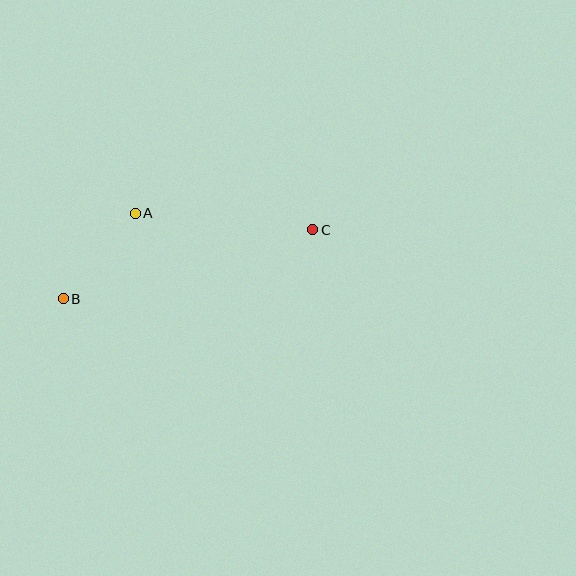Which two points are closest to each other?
Points A and B are closest to each other.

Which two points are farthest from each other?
Points B and C are farthest from each other.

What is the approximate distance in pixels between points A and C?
The distance between A and C is approximately 178 pixels.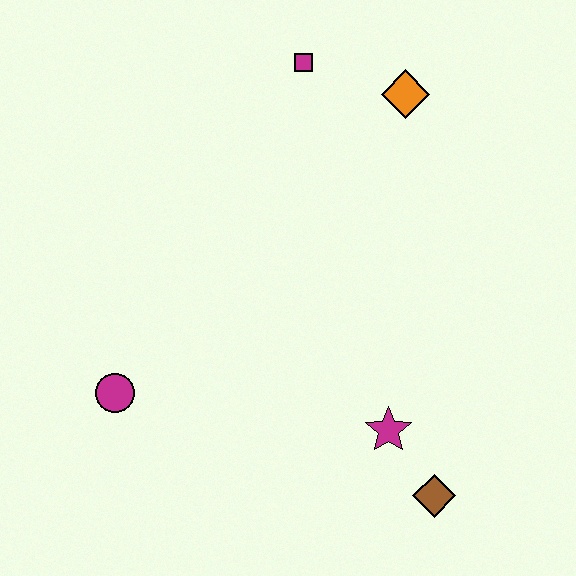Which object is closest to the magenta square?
The orange diamond is closest to the magenta square.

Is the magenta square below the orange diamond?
No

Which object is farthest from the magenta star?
The magenta square is farthest from the magenta star.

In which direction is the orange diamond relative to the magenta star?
The orange diamond is above the magenta star.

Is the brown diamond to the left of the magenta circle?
No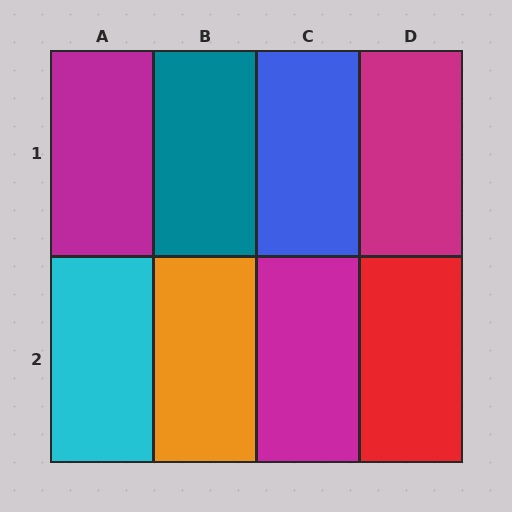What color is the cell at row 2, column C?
Magenta.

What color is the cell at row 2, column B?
Orange.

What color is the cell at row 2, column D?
Red.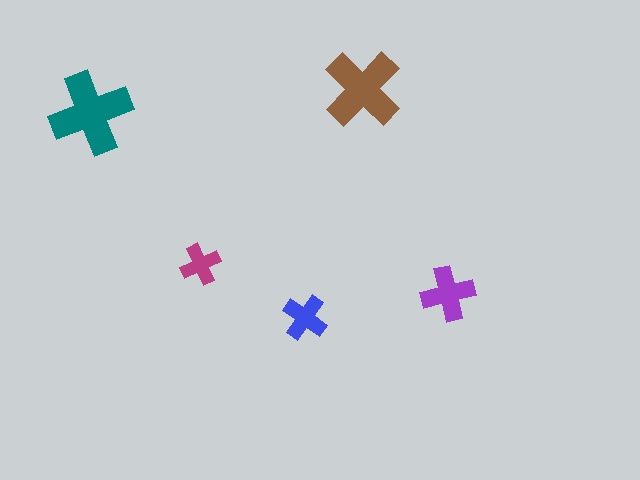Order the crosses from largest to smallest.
the teal one, the brown one, the purple one, the blue one, the magenta one.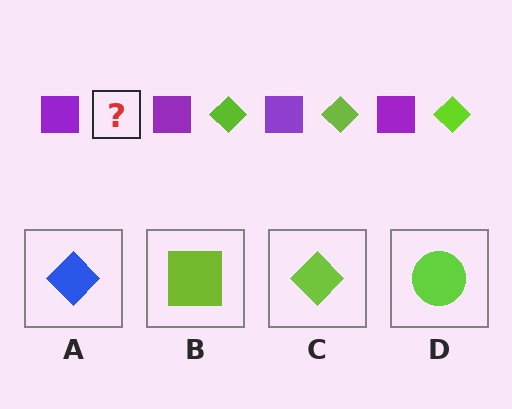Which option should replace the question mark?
Option C.